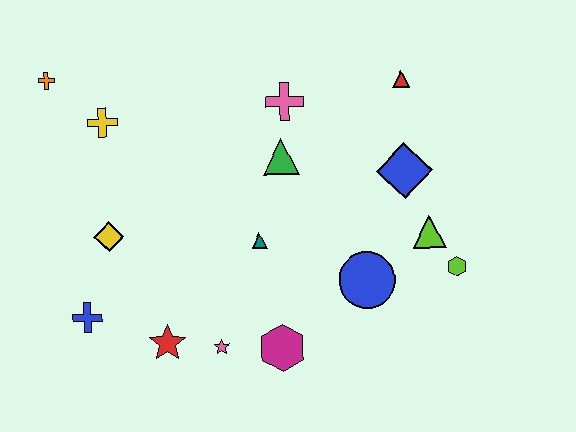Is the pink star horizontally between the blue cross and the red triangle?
Yes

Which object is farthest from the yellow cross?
The lime hexagon is farthest from the yellow cross.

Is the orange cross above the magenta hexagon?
Yes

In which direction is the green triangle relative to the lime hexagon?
The green triangle is to the left of the lime hexagon.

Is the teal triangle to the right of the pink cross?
No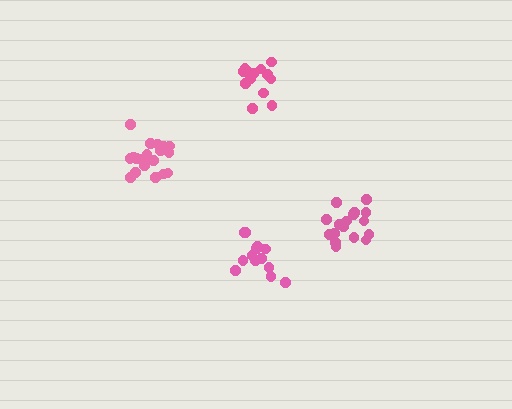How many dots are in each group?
Group 1: 14 dots, Group 2: 18 dots, Group 3: 19 dots, Group 4: 13 dots (64 total).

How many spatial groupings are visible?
There are 4 spatial groupings.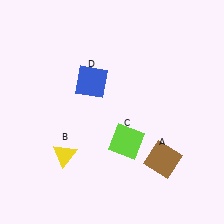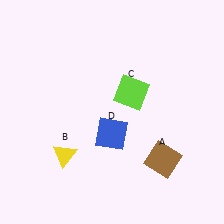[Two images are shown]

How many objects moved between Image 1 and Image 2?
2 objects moved between the two images.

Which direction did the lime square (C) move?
The lime square (C) moved up.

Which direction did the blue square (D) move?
The blue square (D) moved down.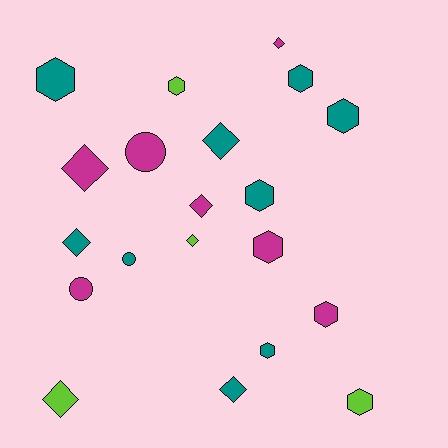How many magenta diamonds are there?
There are 3 magenta diamonds.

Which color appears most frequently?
Teal, with 9 objects.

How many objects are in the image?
There are 20 objects.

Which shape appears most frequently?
Hexagon, with 9 objects.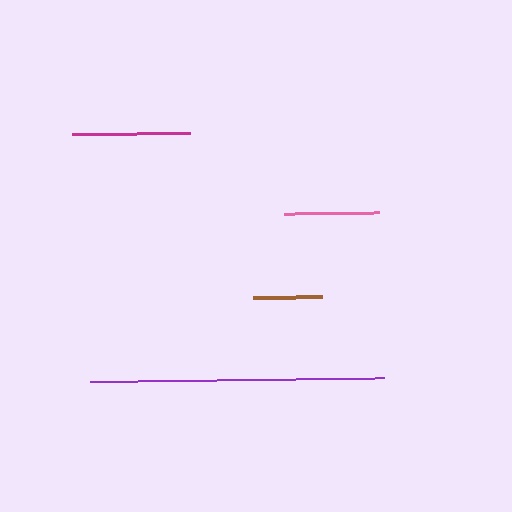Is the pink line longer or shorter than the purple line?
The purple line is longer than the pink line.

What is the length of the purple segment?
The purple segment is approximately 294 pixels long.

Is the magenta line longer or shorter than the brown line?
The magenta line is longer than the brown line.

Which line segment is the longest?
The purple line is the longest at approximately 294 pixels.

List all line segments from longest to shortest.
From longest to shortest: purple, magenta, pink, brown.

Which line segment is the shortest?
The brown line is the shortest at approximately 69 pixels.